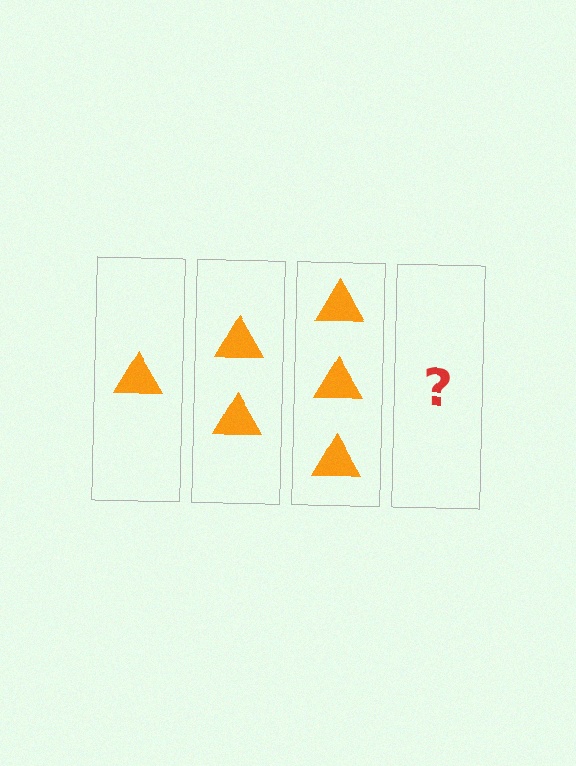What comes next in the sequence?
The next element should be 4 triangles.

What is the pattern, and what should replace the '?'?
The pattern is that each step adds one more triangle. The '?' should be 4 triangles.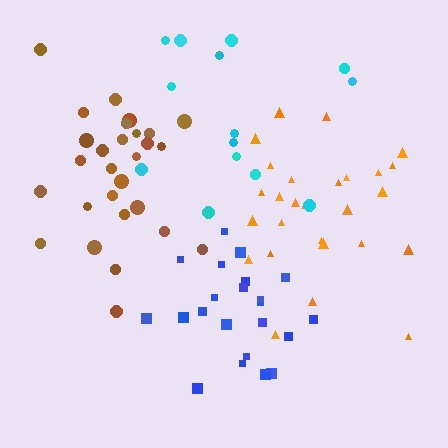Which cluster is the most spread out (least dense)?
Cyan.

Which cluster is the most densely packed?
Blue.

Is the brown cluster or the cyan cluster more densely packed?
Brown.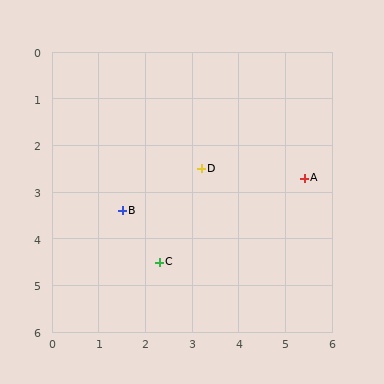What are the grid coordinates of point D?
Point D is at approximately (3.2, 2.5).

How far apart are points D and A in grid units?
Points D and A are about 2.2 grid units apart.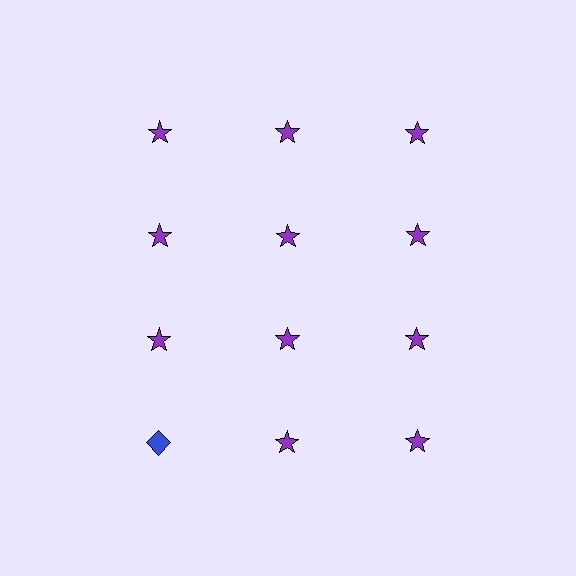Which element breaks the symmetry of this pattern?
The blue diamond in the fourth row, leftmost column breaks the symmetry. All other shapes are purple stars.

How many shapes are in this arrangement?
There are 12 shapes arranged in a grid pattern.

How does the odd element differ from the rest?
It differs in both color (blue instead of purple) and shape (diamond instead of star).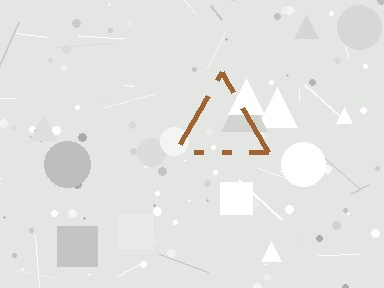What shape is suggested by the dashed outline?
The dashed outline suggests a triangle.